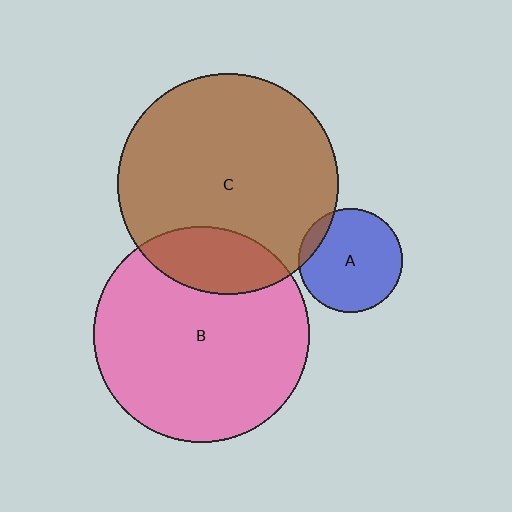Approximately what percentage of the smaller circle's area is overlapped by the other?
Approximately 10%.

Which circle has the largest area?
Circle C (brown).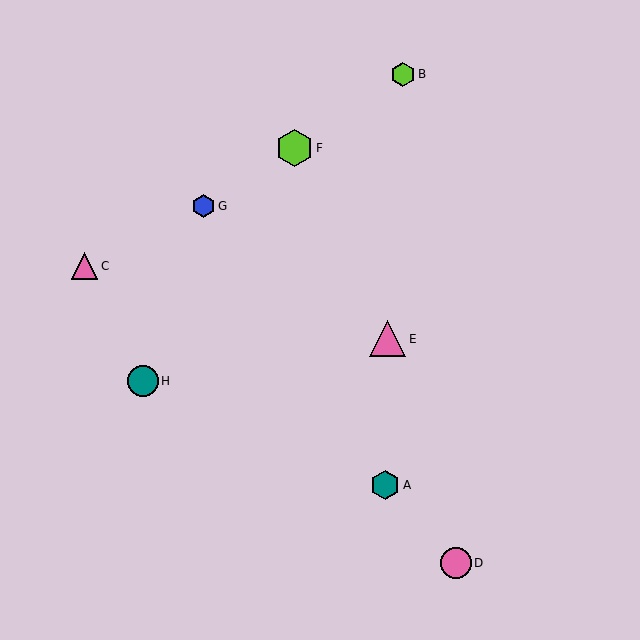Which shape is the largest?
The lime hexagon (labeled F) is the largest.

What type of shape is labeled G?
Shape G is a blue hexagon.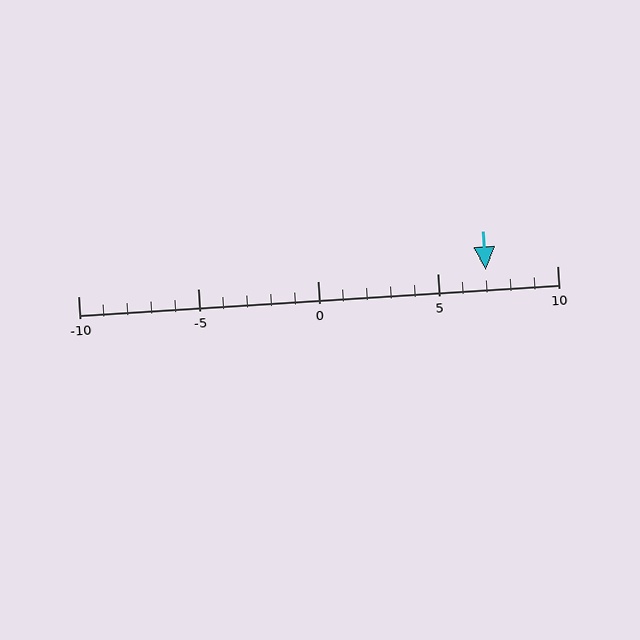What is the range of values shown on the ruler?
The ruler shows values from -10 to 10.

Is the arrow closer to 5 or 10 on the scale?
The arrow is closer to 5.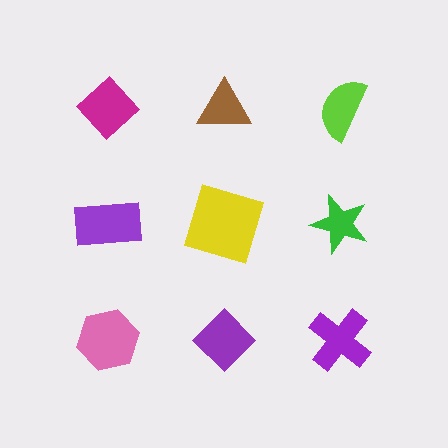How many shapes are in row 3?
3 shapes.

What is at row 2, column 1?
A purple rectangle.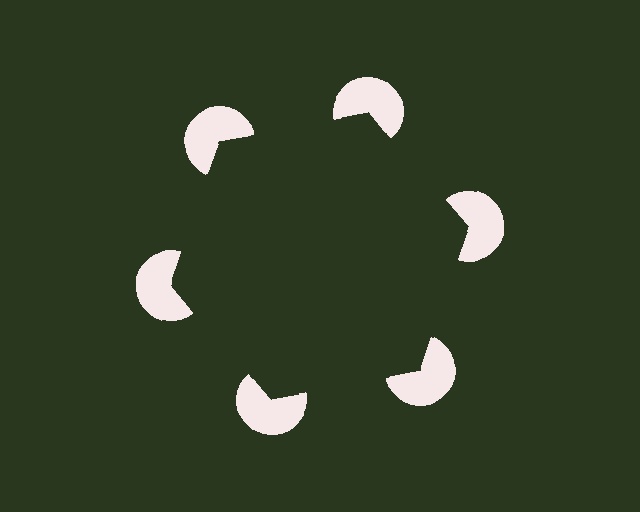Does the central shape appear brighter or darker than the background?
It typically appears slightly darker than the background, even though no actual brightness change is drawn.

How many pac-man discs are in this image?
There are 6 — one at each vertex of the illusory hexagon.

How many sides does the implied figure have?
6 sides.